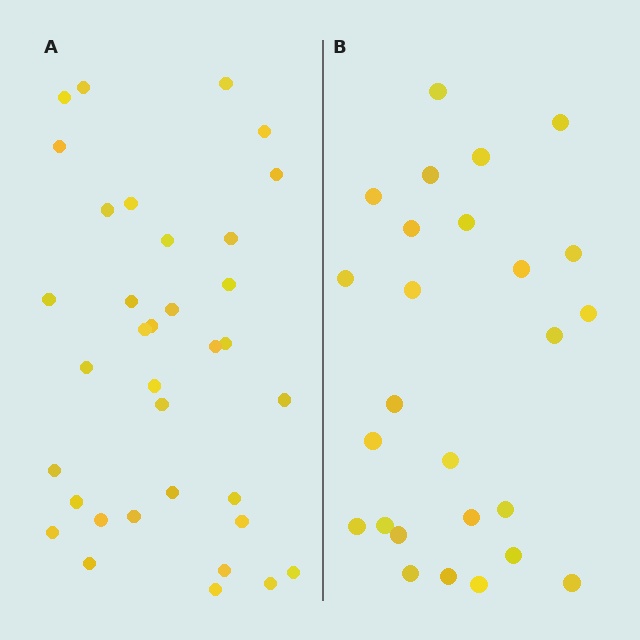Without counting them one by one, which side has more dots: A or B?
Region A (the left region) has more dots.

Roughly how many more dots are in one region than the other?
Region A has roughly 8 or so more dots than region B.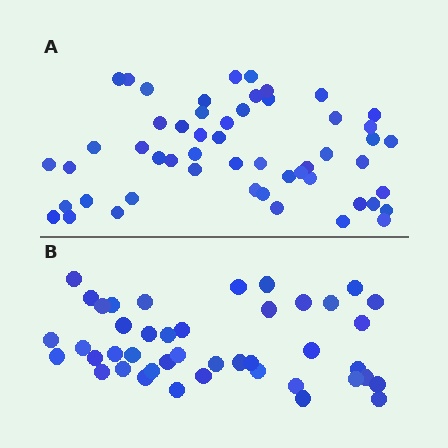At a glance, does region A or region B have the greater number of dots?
Region A (the top region) has more dots.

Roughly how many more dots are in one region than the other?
Region A has roughly 10 or so more dots than region B.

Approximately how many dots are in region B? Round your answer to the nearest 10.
About 40 dots. (The exact count is 43, which rounds to 40.)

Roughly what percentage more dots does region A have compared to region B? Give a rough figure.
About 25% more.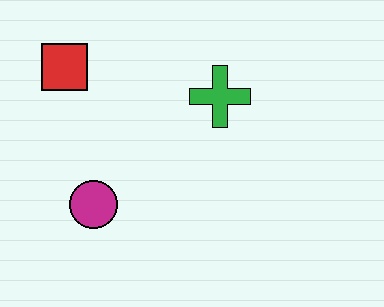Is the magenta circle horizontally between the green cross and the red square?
Yes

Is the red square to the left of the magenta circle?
Yes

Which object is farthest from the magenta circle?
The green cross is farthest from the magenta circle.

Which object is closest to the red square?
The magenta circle is closest to the red square.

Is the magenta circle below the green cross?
Yes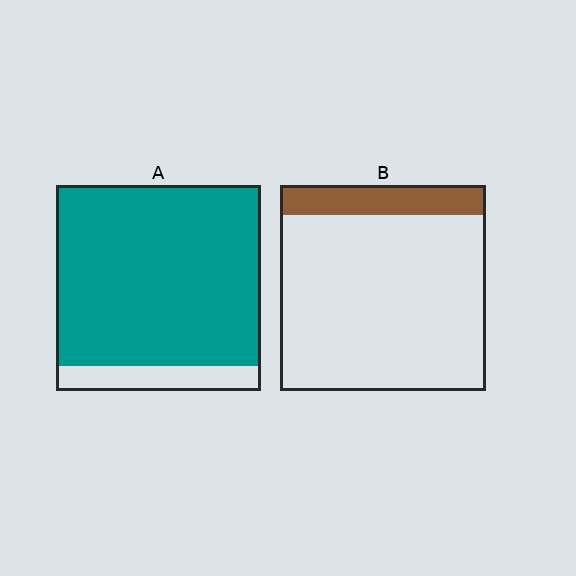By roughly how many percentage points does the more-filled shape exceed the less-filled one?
By roughly 75 percentage points (A over B).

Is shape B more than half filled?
No.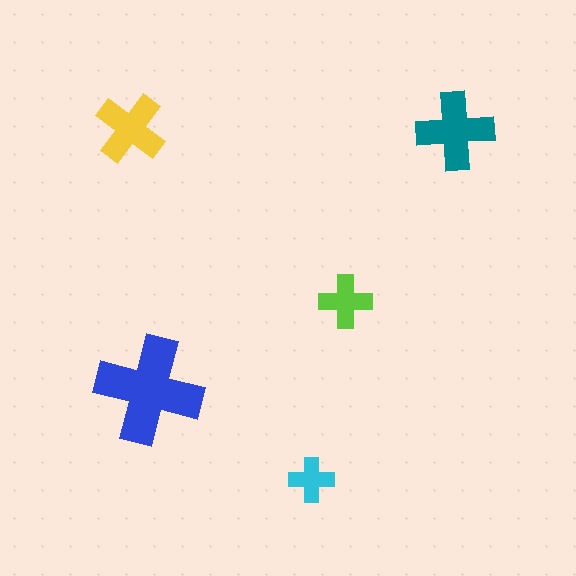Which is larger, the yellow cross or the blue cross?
The blue one.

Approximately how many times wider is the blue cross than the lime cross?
About 2 times wider.